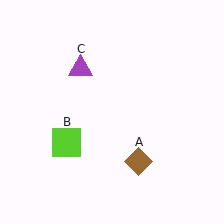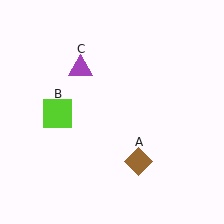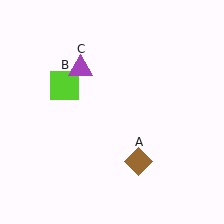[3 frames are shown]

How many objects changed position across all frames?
1 object changed position: lime square (object B).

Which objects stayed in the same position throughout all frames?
Brown diamond (object A) and purple triangle (object C) remained stationary.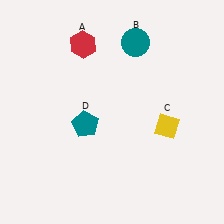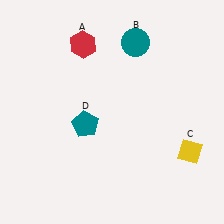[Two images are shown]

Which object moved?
The yellow diamond (C) moved down.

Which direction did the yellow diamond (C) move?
The yellow diamond (C) moved down.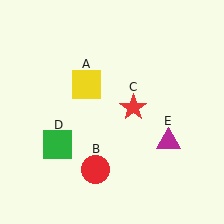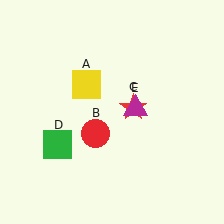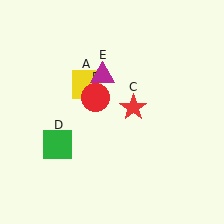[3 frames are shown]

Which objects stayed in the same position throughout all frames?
Yellow square (object A) and red star (object C) and green square (object D) remained stationary.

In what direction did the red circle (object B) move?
The red circle (object B) moved up.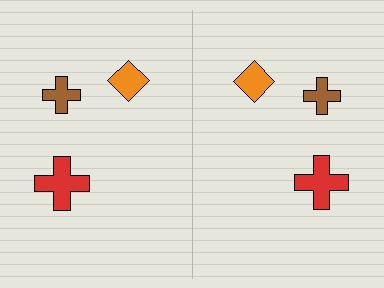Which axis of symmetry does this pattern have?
The pattern has a vertical axis of symmetry running through the center of the image.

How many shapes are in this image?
There are 6 shapes in this image.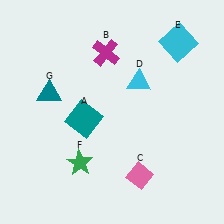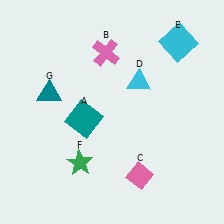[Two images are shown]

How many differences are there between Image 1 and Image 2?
There is 1 difference between the two images.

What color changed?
The cross (B) changed from magenta in Image 1 to pink in Image 2.